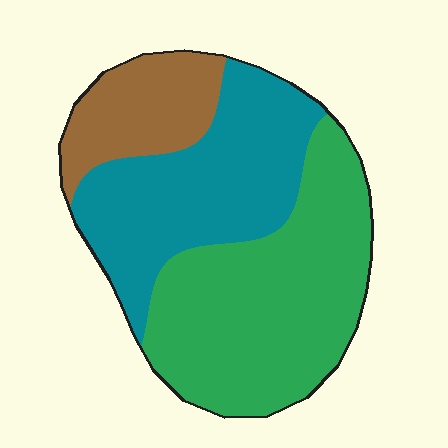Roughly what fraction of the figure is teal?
Teal covers roughly 35% of the figure.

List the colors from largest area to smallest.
From largest to smallest: green, teal, brown.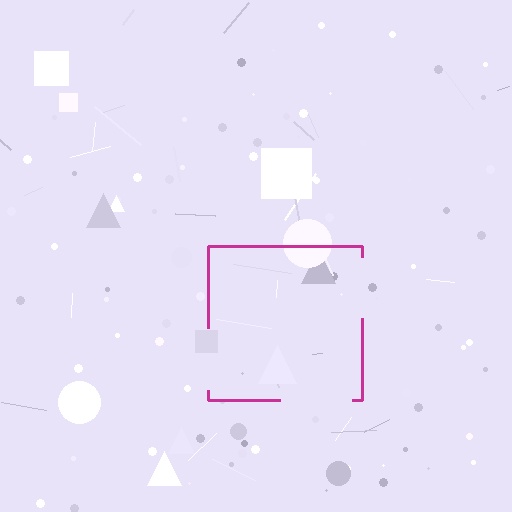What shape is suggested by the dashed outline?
The dashed outline suggests a square.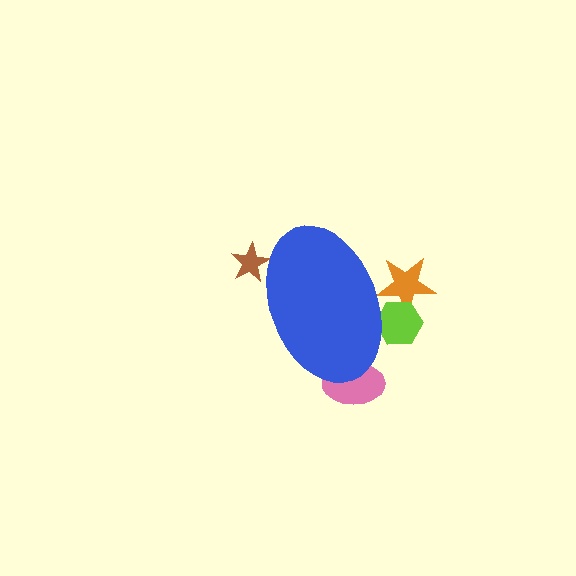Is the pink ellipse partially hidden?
Yes, the pink ellipse is partially hidden behind the blue ellipse.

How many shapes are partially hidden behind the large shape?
4 shapes are partially hidden.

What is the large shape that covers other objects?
A blue ellipse.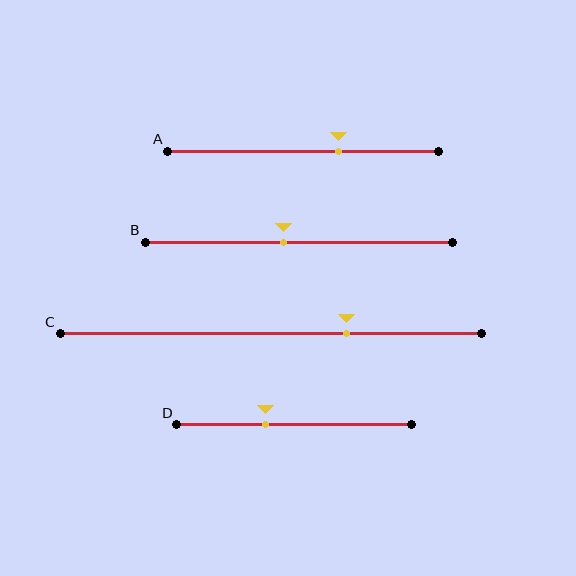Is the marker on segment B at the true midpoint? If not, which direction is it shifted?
No, the marker on segment B is shifted to the left by about 5% of the segment length.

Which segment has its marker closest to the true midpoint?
Segment B has its marker closest to the true midpoint.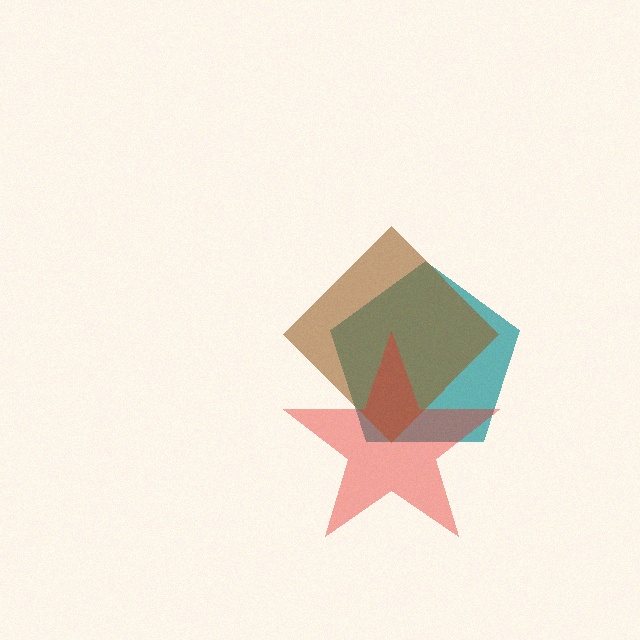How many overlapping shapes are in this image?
There are 3 overlapping shapes in the image.